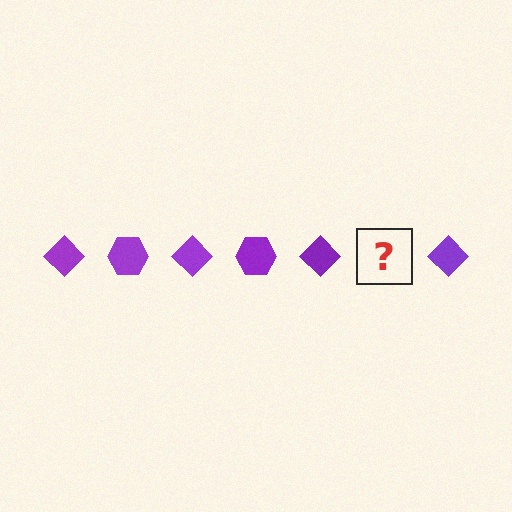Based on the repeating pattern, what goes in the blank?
The blank should be a purple hexagon.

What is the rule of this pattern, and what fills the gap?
The rule is that the pattern cycles through diamond, hexagon shapes in purple. The gap should be filled with a purple hexagon.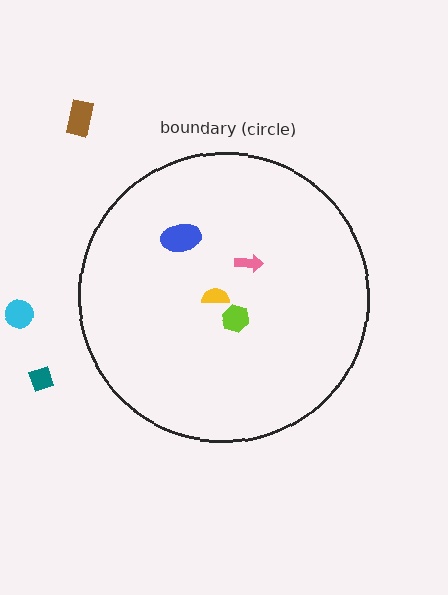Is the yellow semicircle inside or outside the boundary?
Inside.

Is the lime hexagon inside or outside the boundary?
Inside.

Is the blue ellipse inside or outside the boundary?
Inside.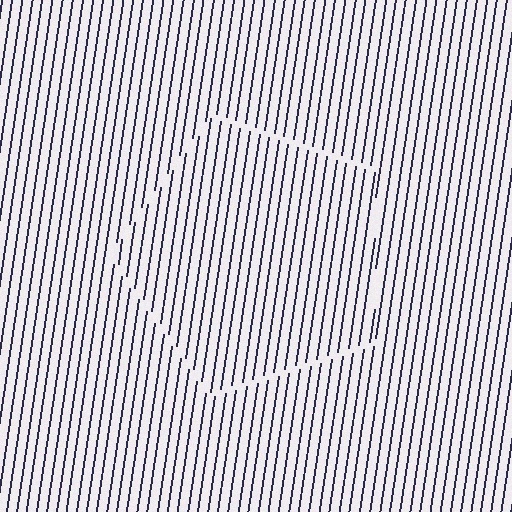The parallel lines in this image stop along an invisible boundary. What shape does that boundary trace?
An illusory pentagon. The interior of the shape contains the same grating, shifted by half a period — the contour is defined by the phase discontinuity where line-ends from the inner and outer gratings abut.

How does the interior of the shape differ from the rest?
The interior of the shape contains the same grating, shifted by half a period — the contour is defined by the phase discontinuity where line-ends from the inner and outer gratings abut.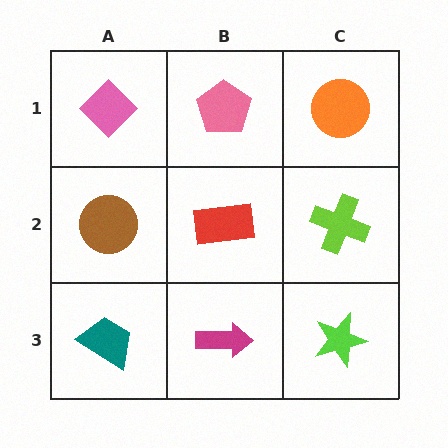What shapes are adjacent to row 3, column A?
A brown circle (row 2, column A), a magenta arrow (row 3, column B).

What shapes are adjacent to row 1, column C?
A lime cross (row 2, column C), a pink pentagon (row 1, column B).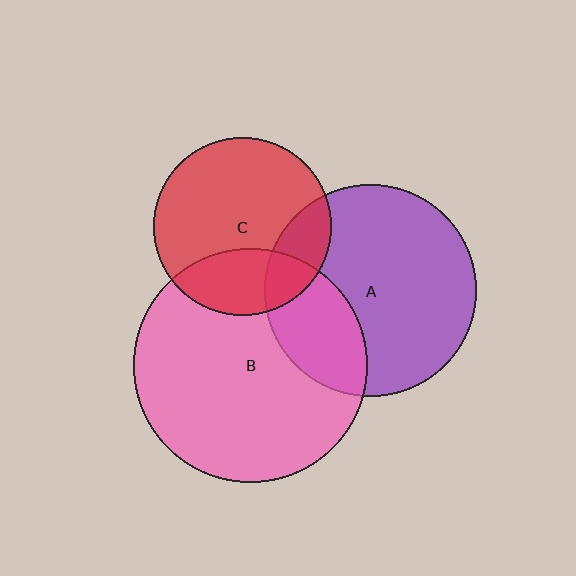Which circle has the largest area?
Circle B (pink).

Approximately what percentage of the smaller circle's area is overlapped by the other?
Approximately 30%.